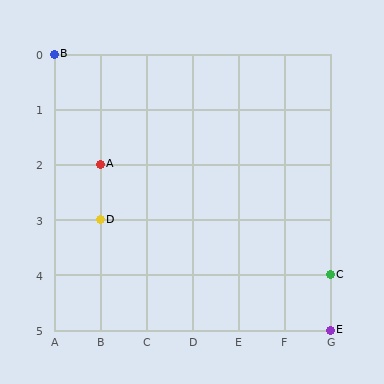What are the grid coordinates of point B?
Point B is at grid coordinates (A, 0).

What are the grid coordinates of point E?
Point E is at grid coordinates (G, 5).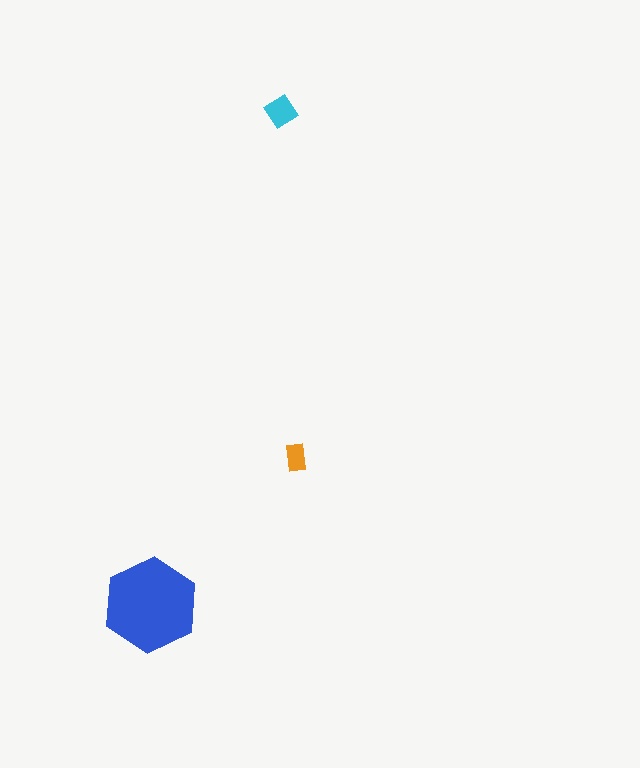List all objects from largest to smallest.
The blue hexagon, the cyan diamond, the orange rectangle.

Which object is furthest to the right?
The orange rectangle is rightmost.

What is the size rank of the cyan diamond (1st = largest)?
2nd.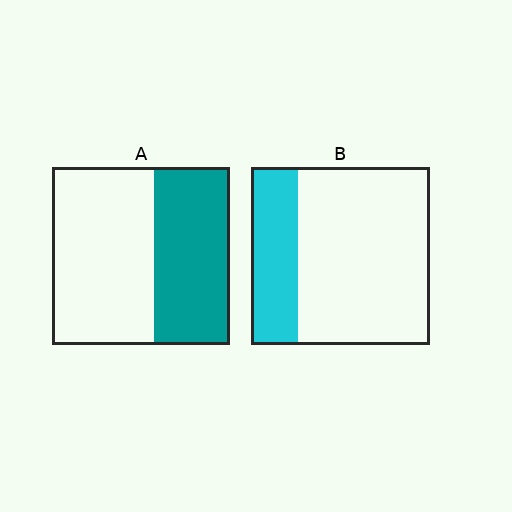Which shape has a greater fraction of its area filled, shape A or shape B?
Shape A.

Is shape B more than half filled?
No.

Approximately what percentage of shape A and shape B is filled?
A is approximately 45% and B is approximately 25%.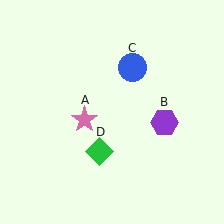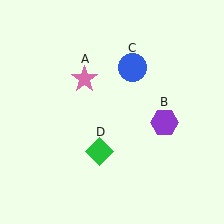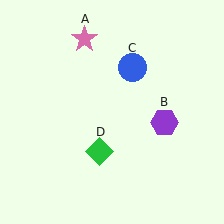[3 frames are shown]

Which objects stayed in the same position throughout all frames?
Purple hexagon (object B) and blue circle (object C) and green diamond (object D) remained stationary.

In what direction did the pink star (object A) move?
The pink star (object A) moved up.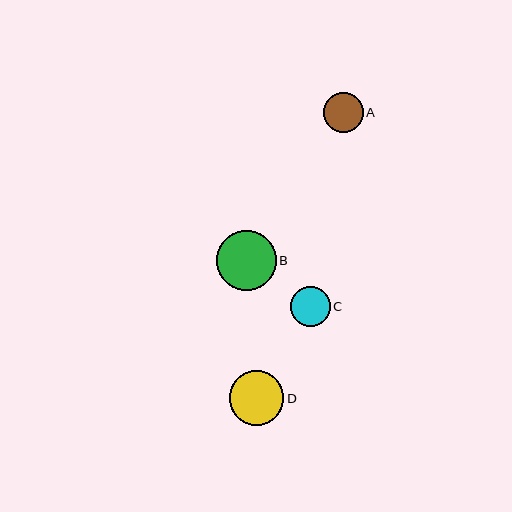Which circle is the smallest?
Circle A is the smallest with a size of approximately 39 pixels.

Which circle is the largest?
Circle B is the largest with a size of approximately 60 pixels.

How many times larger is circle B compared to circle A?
Circle B is approximately 1.5 times the size of circle A.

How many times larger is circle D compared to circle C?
Circle D is approximately 1.4 times the size of circle C.